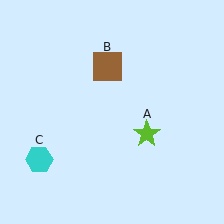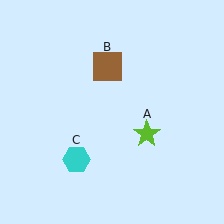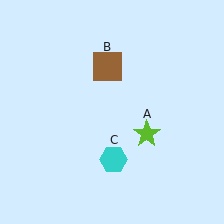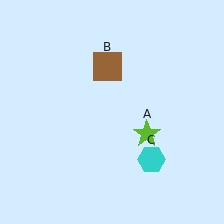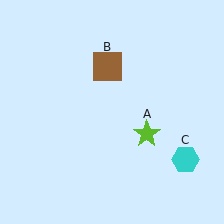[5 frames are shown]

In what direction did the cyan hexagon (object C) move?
The cyan hexagon (object C) moved right.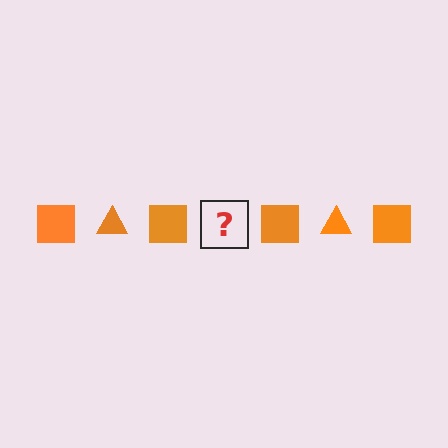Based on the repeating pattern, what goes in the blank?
The blank should be an orange triangle.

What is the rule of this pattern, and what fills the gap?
The rule is that the pattern cycles through square, triangle shapes in orange. The gap should be filled with an orange triangle.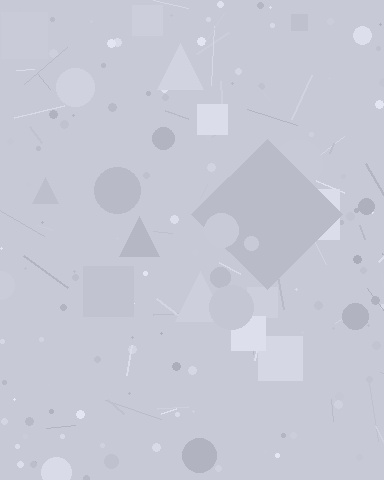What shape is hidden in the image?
A diamond is hidden in the image.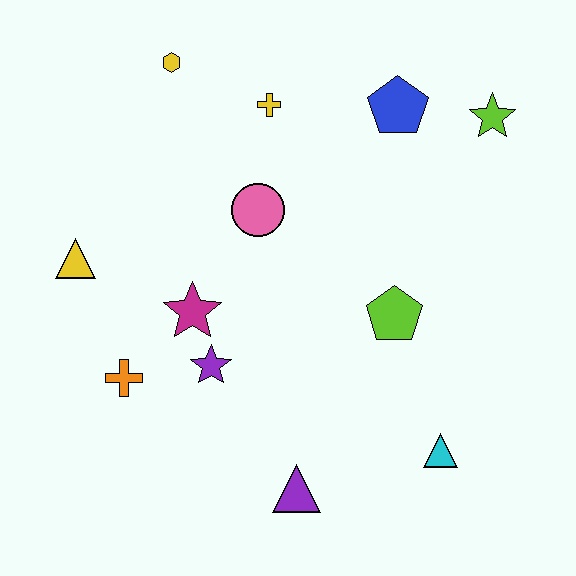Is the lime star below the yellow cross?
Yes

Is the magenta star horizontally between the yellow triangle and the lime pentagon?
Yes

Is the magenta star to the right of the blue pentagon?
No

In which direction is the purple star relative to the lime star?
The purple star is to the left of the lime star.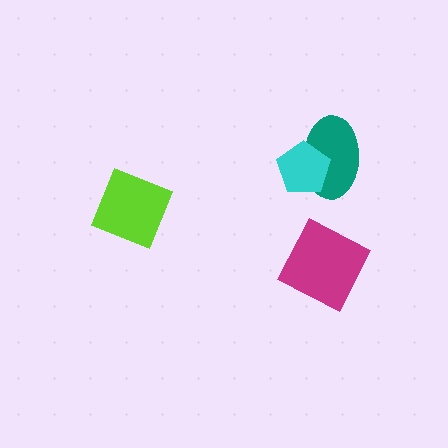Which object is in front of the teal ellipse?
The cyan pentagon is in front of the teal ellipse.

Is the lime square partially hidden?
No, no other shape covers it.